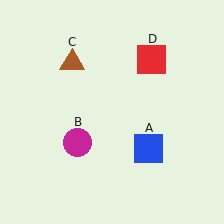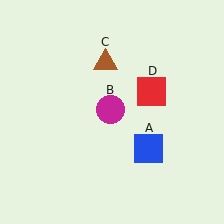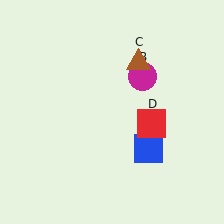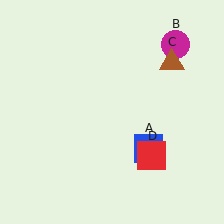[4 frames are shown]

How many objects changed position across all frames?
3 objects changed position: magenta circle (object B), brown triangle (object C), red square (object D).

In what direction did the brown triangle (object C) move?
The brown triangle (object C) moved right.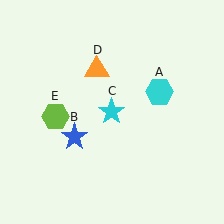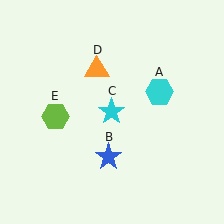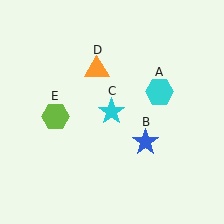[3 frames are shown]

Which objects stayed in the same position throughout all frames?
Cyan hexagon (object A) and cyan star (object C) and orange triangle (object D) and lime hexagon (object E) remained stationary.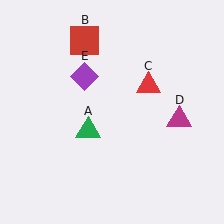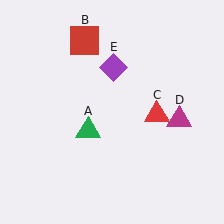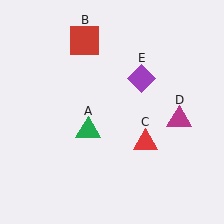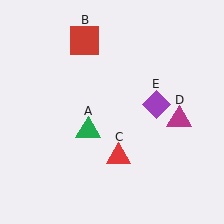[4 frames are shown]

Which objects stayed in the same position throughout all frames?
Green triangle (object A) and red square (object B) and magenta triangle (object D) remained stationary.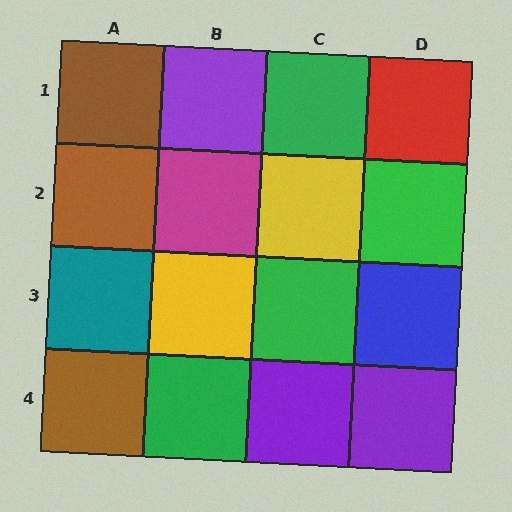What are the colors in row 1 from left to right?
Brown, purple, green, red.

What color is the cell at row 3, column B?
Yellow.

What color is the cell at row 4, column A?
Brown.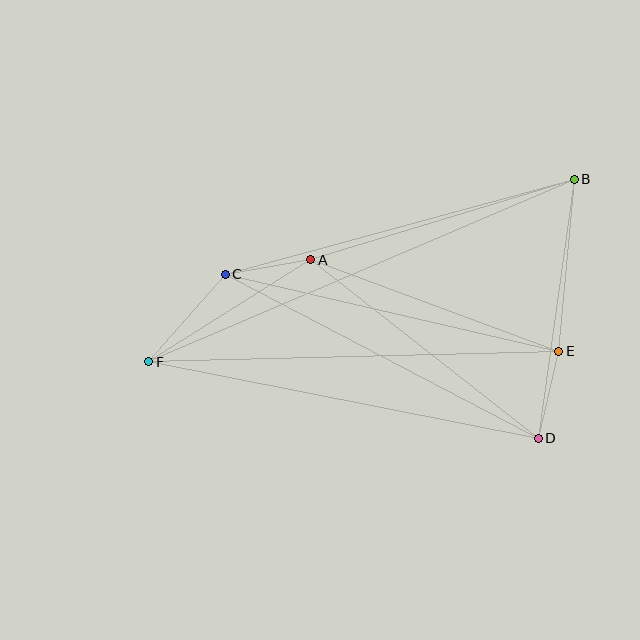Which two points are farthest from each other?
Points B and F are farthest from each other.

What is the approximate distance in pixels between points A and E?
The distance between A and E is approximately 264 pixels.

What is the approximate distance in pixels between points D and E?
The distance between D and E is approximately 90 pixels.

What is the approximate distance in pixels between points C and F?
The distance between C and F is approximately 116 pixels.